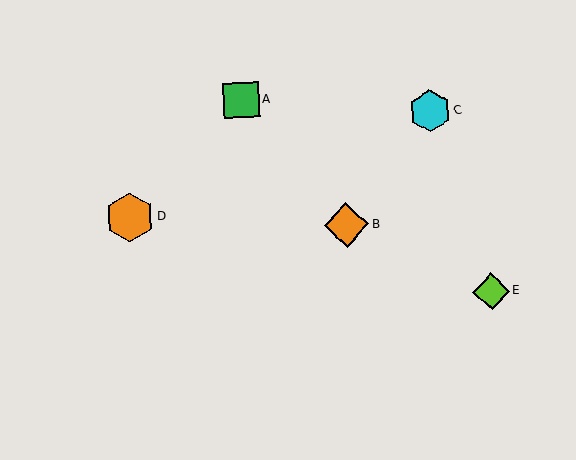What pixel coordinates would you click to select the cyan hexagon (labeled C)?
Click at (430, 111) to select the cyan hexagon C.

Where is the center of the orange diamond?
The center of the orange diamond is at (347, 225).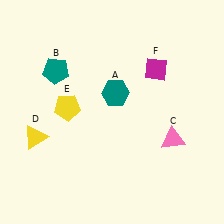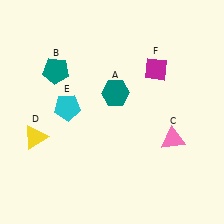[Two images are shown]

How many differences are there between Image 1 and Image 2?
There is 1 difference between the two images.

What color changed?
The pentagon (E) changed from yellow in Image 1 to cyan in Image 2.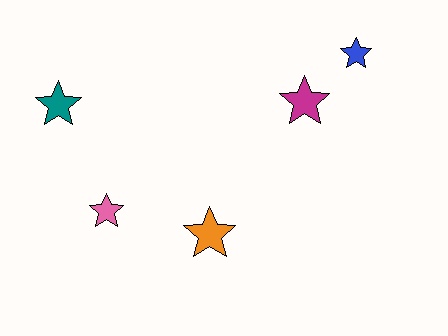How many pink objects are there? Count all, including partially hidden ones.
There is 1 pink object.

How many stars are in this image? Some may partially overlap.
There are 5 stars.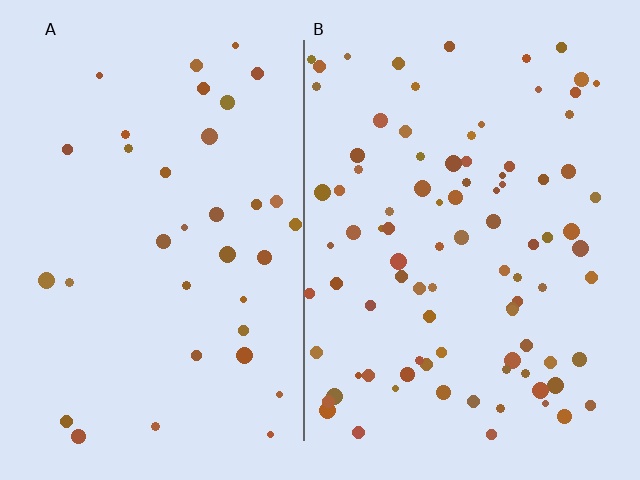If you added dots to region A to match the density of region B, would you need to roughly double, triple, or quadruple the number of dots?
Approximately triple.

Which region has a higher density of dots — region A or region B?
B (the right).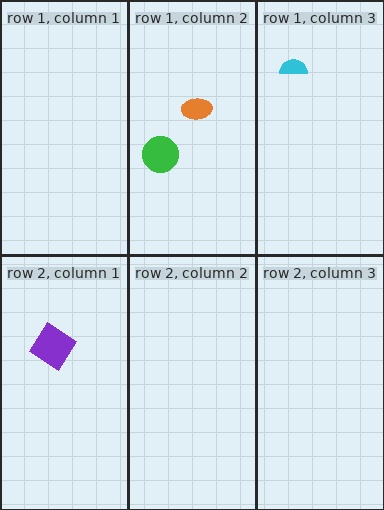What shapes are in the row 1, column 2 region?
The orange ellipse, the green circle.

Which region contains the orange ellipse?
The row 1, column 2 region.